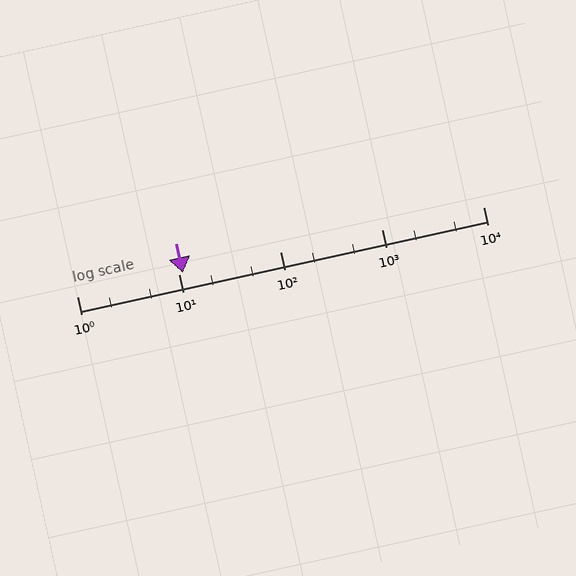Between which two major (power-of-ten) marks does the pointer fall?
The pointer is between 10 and 100.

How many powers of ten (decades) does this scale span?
The scale spans 4 decades, from 1 to 10000.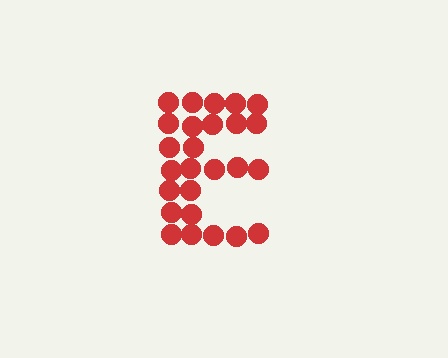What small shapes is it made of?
It is made of small circles.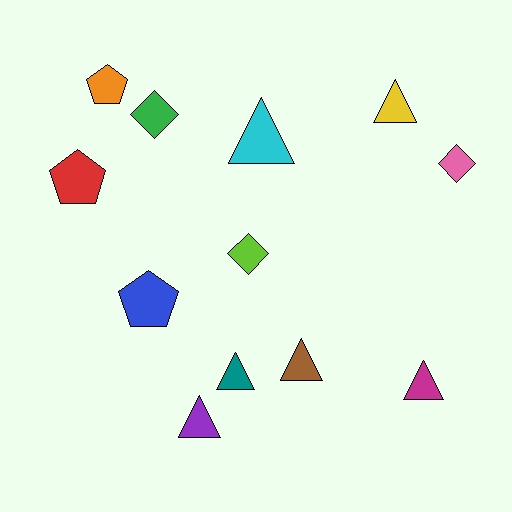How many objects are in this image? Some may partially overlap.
There are 12 objects.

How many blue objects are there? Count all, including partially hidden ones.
There is 1 blue object.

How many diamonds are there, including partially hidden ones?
There are 3 diamonds.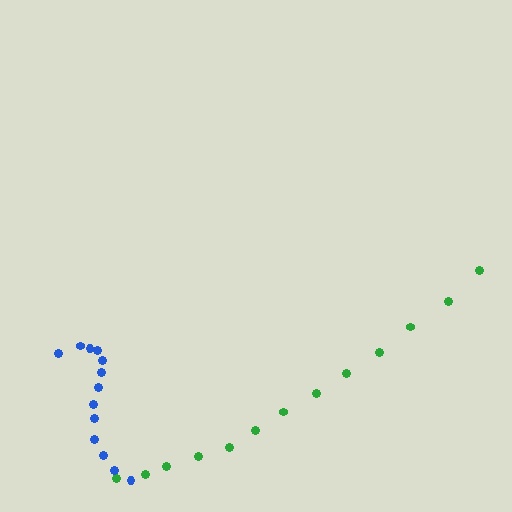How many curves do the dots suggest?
There are 2 distinct paths.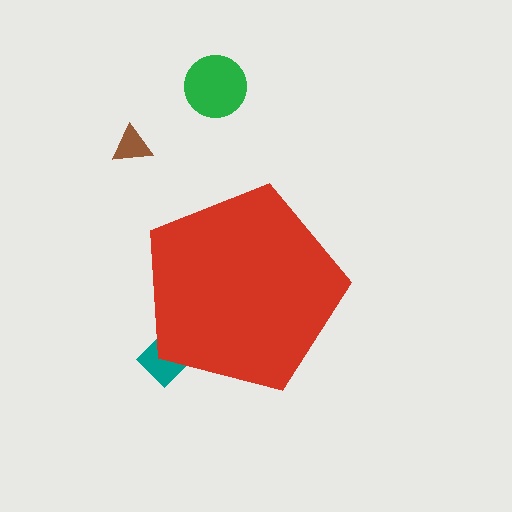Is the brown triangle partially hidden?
No, the brown triangle is fully visible.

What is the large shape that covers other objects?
A red pentagon.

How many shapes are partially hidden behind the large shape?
1 shape is partially hidden.